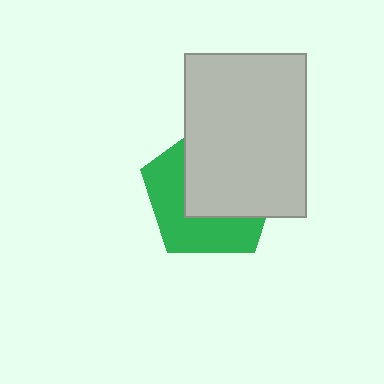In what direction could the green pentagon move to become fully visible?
The green pentagon could move toward the lower-left. That would shift it out from behind the light gray rectangle entirely.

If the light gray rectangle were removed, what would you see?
You would see the complete green pentagon.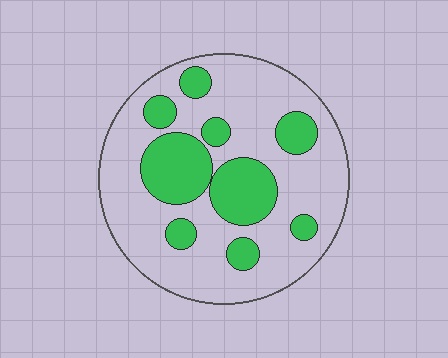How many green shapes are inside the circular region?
9.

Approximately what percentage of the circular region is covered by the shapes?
Approximately 30%.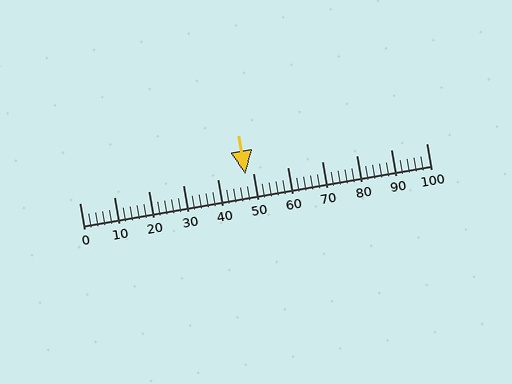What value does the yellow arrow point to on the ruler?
The yellow arrow points to approximately 48.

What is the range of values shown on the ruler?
The ruler shows values from 0 to 100.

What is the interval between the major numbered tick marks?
The major tick marks are spaced 10 units apart.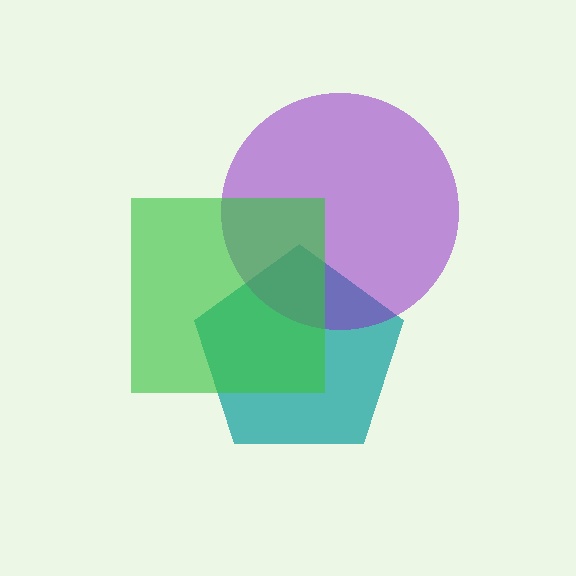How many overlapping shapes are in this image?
There are 3 overlapping shapes in the image.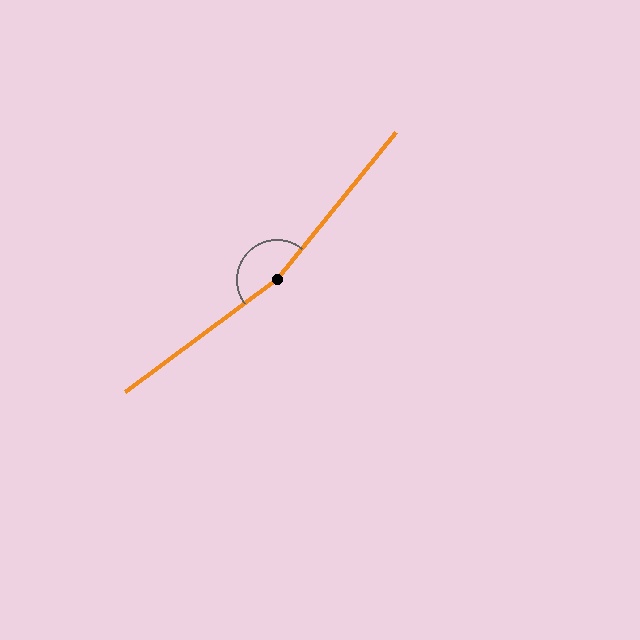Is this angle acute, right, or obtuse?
It is obtuse.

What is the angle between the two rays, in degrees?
Approximately 165 degrees.